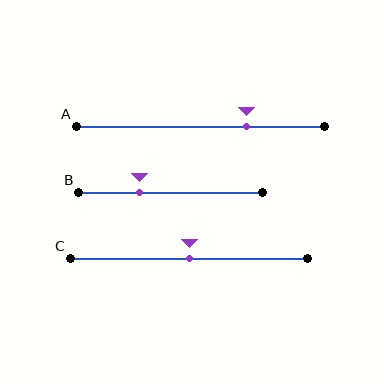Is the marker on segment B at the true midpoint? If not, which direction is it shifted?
No, the marker on segment B is shifted to the left by about 17% of the segment length.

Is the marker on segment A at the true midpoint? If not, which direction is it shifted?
No, the marker on segment A is shifted to the right by about 19% of the segment length.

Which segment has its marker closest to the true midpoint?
Segment C has its marker closest to the true midpoint.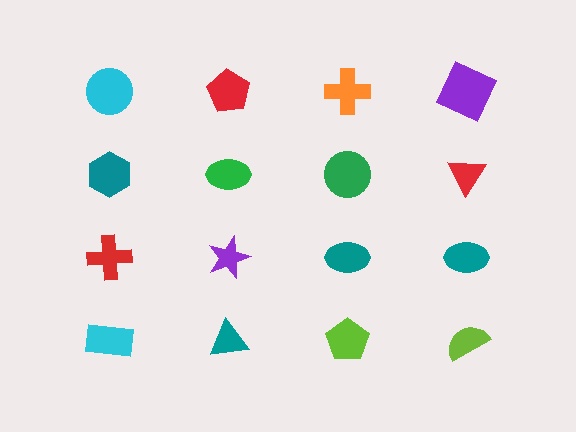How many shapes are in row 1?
4 shapes.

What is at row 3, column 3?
A teal ellipse.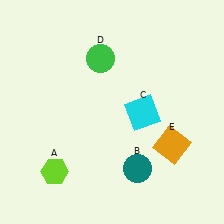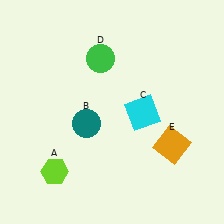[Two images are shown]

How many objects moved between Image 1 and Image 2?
1 object moved between the two images.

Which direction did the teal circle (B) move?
The teal circle (B) moved left.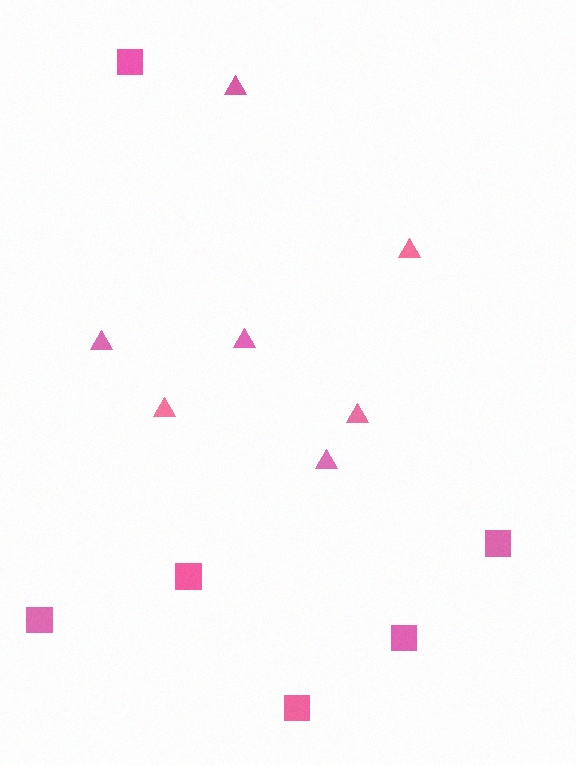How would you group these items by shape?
There are 2 groups: one group of squares (6) and one group of triangles (7).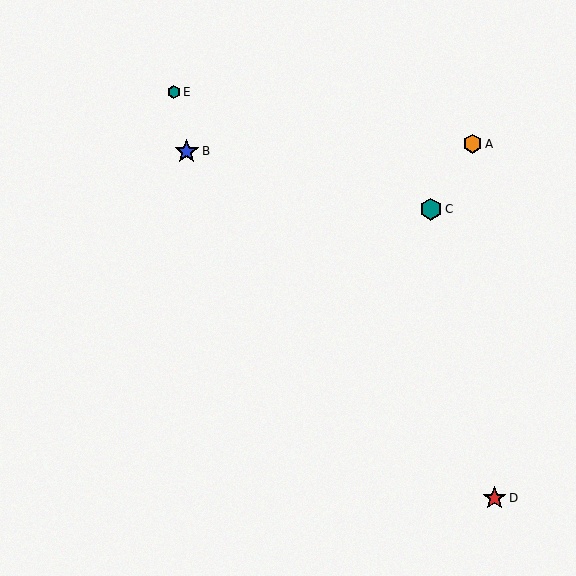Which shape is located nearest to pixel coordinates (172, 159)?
The blue star (labeled B) at (187, 151) is nearest to that location.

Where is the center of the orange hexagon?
The center of the orange hexagon is at (473, 144).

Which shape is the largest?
The blue star (labeled B) is the largest.